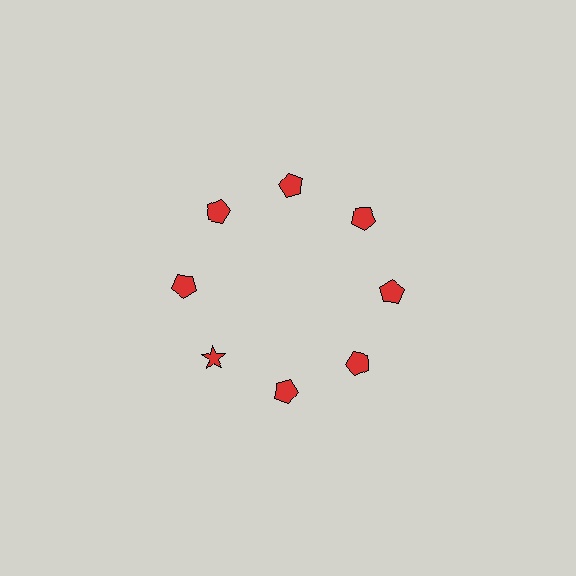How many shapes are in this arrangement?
There are 8 shapes arranged in a ring pattern.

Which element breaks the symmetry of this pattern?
The red star at roughly the 8 o'clock position breaks the symmetry. All other shapes are red pentagons.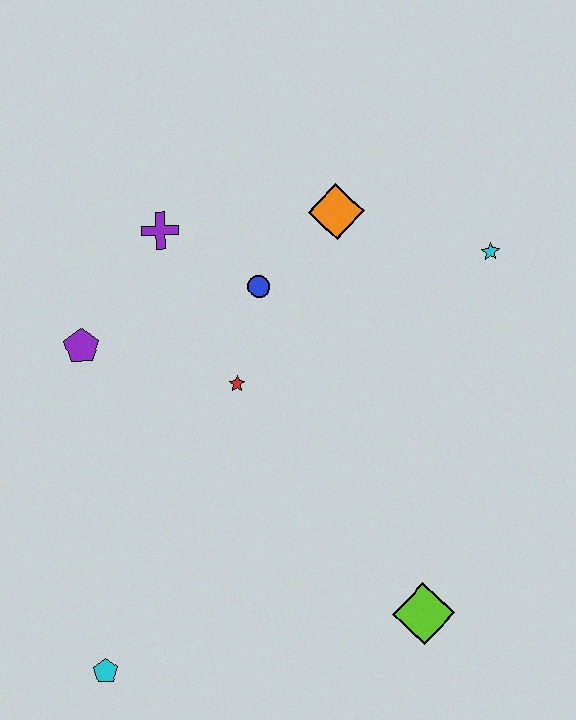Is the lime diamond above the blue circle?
No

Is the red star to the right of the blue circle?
No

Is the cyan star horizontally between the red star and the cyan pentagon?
No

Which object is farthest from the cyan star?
The cyan pentagon is farthest from the cyan star.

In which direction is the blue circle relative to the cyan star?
The blue circle is to the left of the cyan star.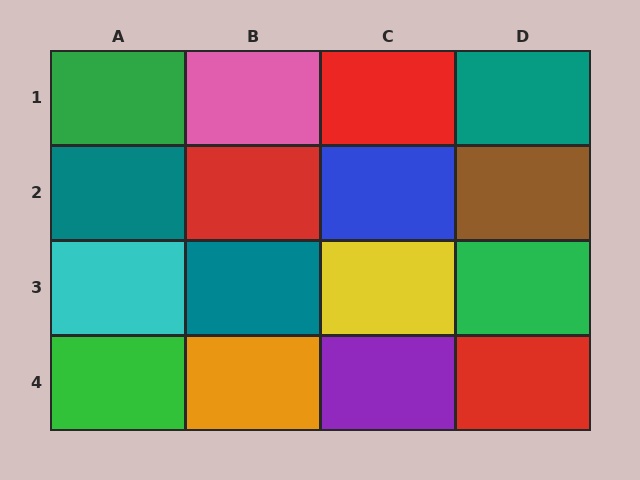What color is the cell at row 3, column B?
Teal.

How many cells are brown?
1 cell is brown.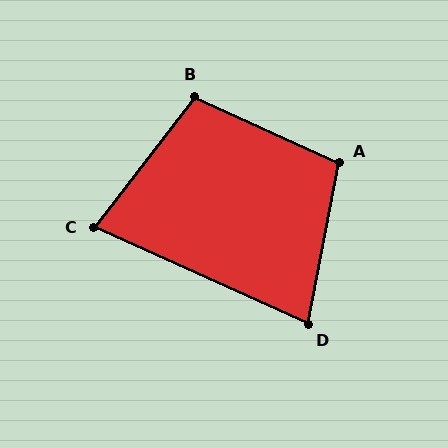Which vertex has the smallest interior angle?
C, at approximately 76 degrees.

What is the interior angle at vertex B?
Approximately 103 degrees (obtuse).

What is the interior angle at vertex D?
Approximately 77 degrees (acute).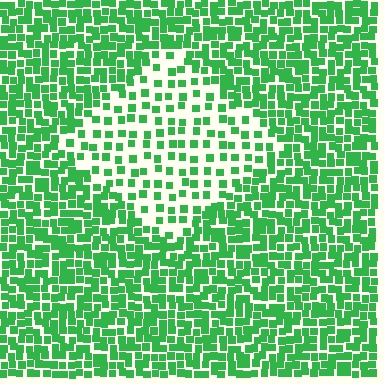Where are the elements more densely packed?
The elements are more densely packed outside the diamond boundary.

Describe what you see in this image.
The image contains small green elements arranged at two different densities. A diamond-shaped region is visible where the elements are less densely packed than the surrounding area.